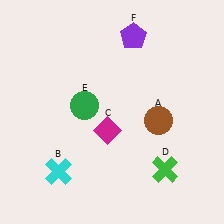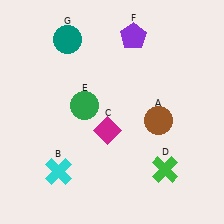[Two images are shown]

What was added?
A teal circle (G) was added in Image 2.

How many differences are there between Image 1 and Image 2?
There is 1 difference between the two images.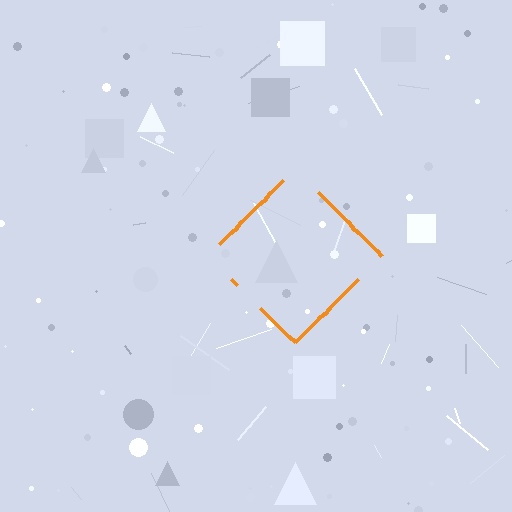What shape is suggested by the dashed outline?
The dashed outline suggests a diamond.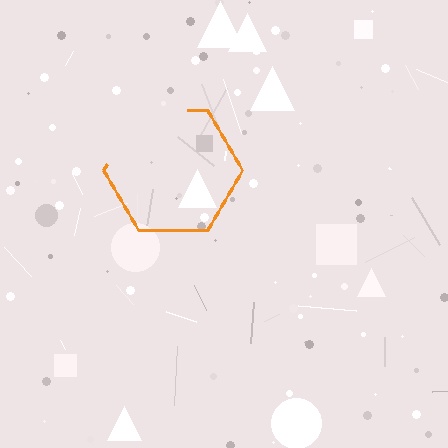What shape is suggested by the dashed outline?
The dashed outline suggests a hexagon.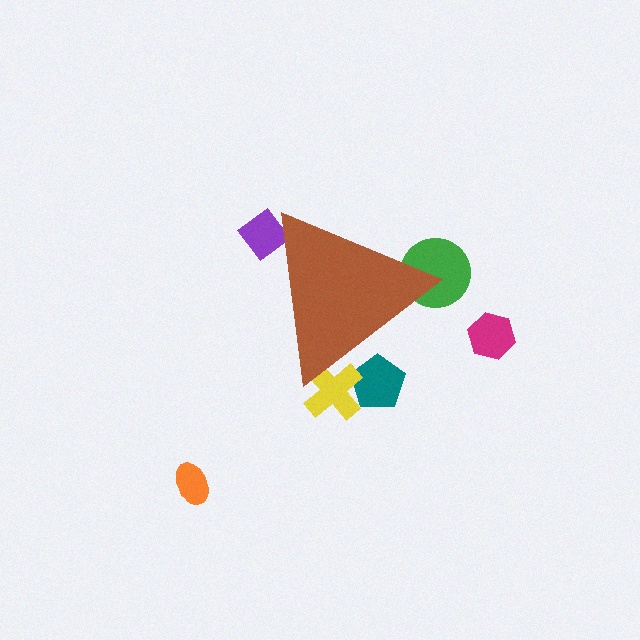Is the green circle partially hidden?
Yes, the green circle is partially hidden behind the brown triangle.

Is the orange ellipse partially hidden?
No, the orange ellipse is fully visible.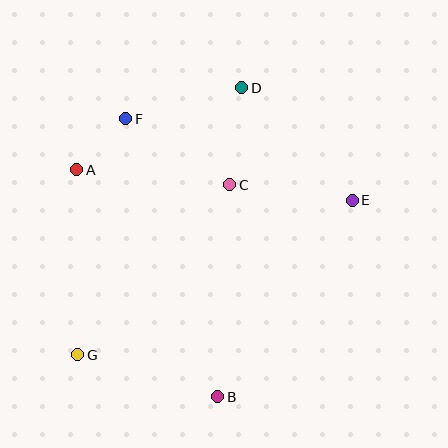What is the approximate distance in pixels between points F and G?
The distance between F and G is approximately 241 pixels.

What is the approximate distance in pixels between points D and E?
The distance between D and E is approximately 158 pixels.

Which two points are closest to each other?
Points A and F are closest to each other.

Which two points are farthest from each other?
Points E and G are farthest from each other.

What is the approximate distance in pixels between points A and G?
The distance between A and G is approximately 185 pixels.